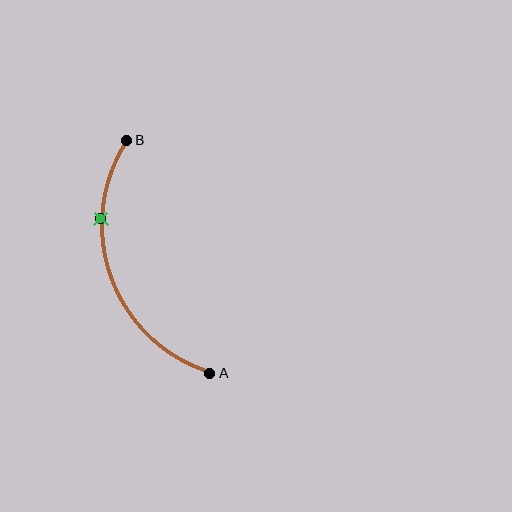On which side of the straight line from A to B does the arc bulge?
The arc bulges to the left of the straight line connecting A and B.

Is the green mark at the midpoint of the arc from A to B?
No. The green mark lies on the arc but is closer to endpoint B. The arc midpoint would be at the point on the curve equidistant along the arc from both A and B.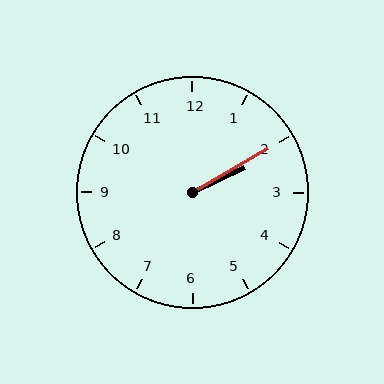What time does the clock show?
2:10.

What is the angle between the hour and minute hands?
Approximately 5 degrees.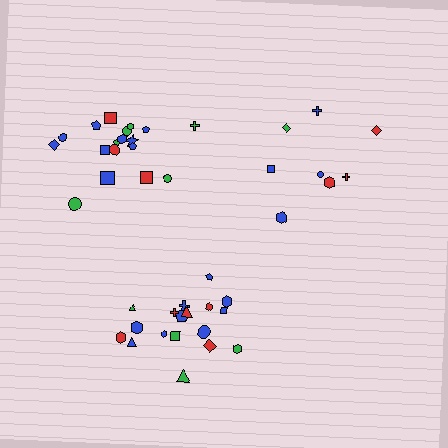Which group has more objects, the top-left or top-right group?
The top-left group.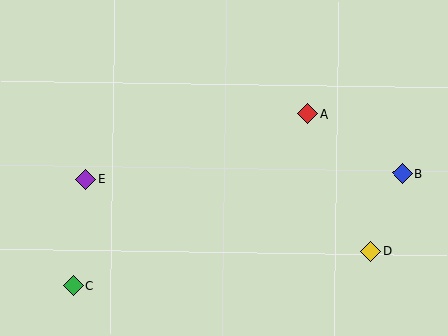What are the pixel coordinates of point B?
Point B is at (402, 173).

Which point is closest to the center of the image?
Point A at (308, 114) is closest to the center.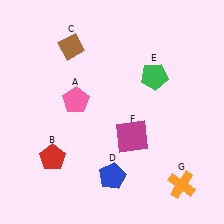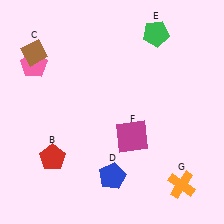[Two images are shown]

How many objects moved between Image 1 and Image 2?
3 objects moved between the two images.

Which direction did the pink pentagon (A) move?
The pink pentagon (A) moved left.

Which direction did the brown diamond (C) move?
The brown diamond (C) moved left.